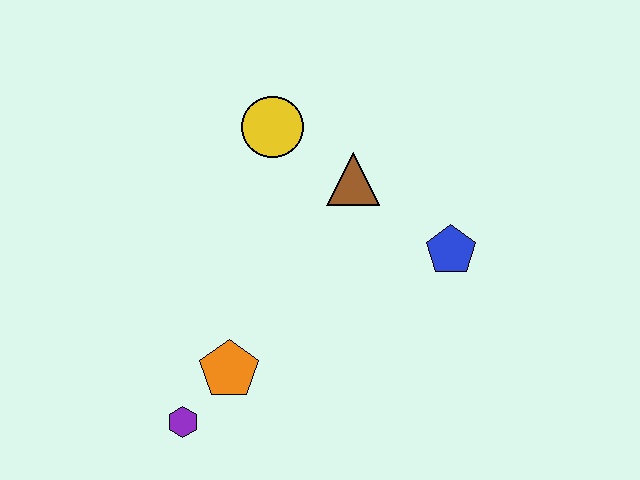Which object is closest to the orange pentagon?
The purple hexagon is closest to the orange pentagon.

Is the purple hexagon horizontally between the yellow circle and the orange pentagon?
No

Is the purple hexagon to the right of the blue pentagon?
No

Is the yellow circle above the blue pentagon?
Yes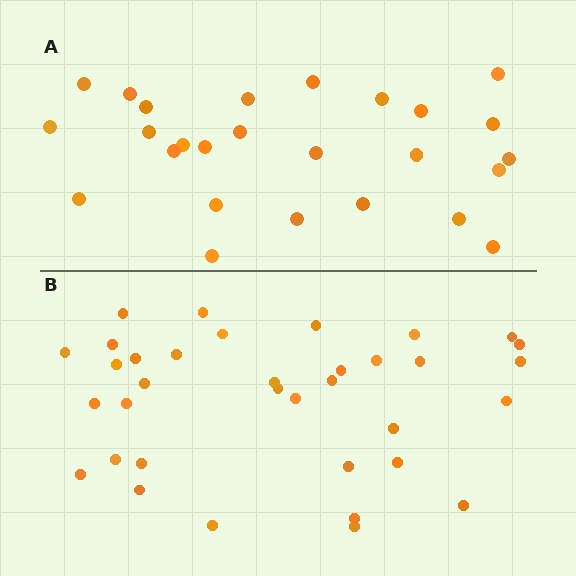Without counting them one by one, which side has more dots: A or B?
Region B (the bottom region) has more dots.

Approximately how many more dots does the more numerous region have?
Region B has roughly 8 or so more dots than region A.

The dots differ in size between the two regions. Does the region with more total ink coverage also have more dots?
No. Region A has more total ink coverage because its dots are larger, but region B actually contains more individual dots. Total area can be misleading — the number of items is what matters here.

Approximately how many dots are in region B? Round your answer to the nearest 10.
About 40 dots. (The exact count is 35, which rounds to 40.)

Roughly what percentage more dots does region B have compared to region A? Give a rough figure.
About 35% more.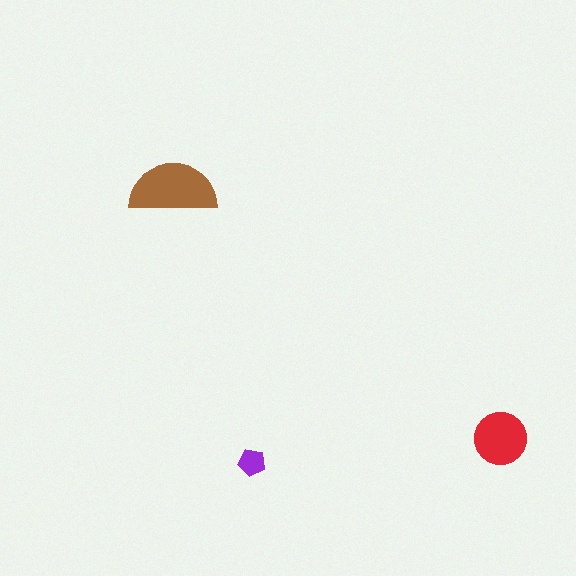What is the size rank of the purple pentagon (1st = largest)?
3rd.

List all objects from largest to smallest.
The brown semicircle, the red circle, the purple pentagon.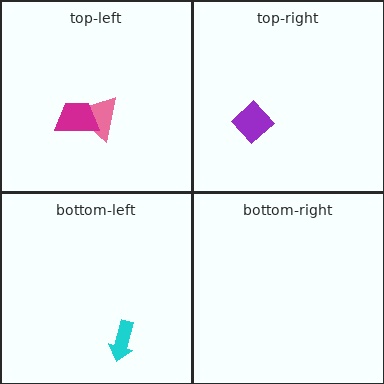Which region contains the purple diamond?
The top-right region.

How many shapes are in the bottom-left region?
1.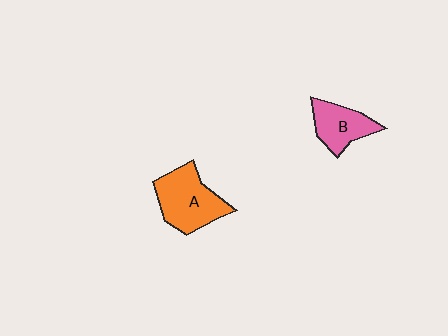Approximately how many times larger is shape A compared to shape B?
Approximately 1.5 times.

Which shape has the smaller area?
Shape B (pink).